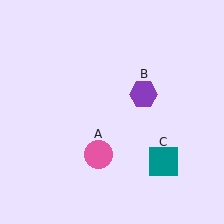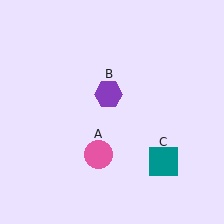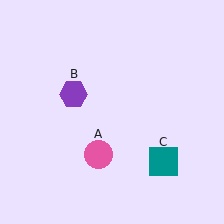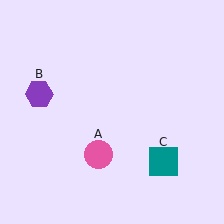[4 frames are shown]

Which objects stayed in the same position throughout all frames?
Pink circle (object A) and teal square (object C) remained stationary.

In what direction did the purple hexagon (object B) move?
The purple hexagon (object B) moved left.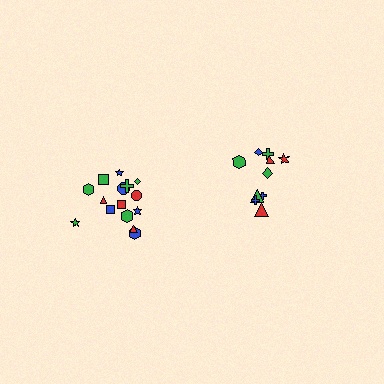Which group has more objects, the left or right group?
The left group.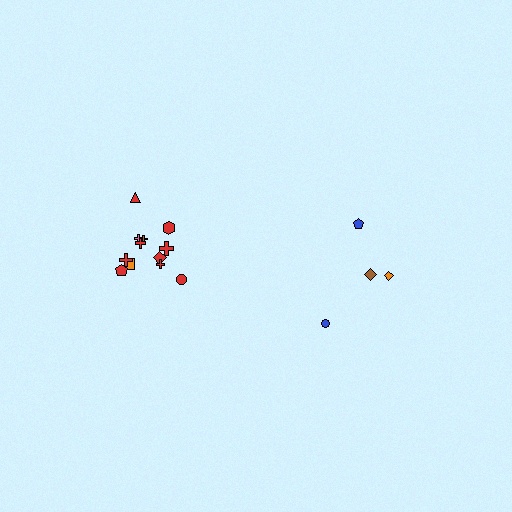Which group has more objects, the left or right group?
The left group.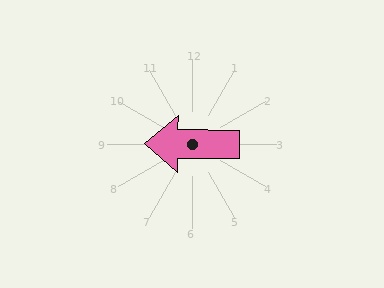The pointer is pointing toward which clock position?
Roughly 9 o'clock.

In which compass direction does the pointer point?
West.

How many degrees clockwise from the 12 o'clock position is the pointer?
Approximately 271 degrees.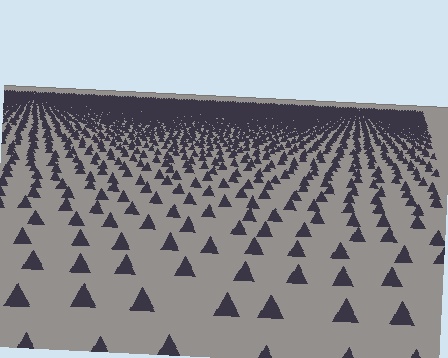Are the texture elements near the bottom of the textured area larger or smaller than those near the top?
Larger. Near the bottom, elements are closer to the viewer and appear at a bigger on-screen size.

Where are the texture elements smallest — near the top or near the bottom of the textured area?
Near the top.